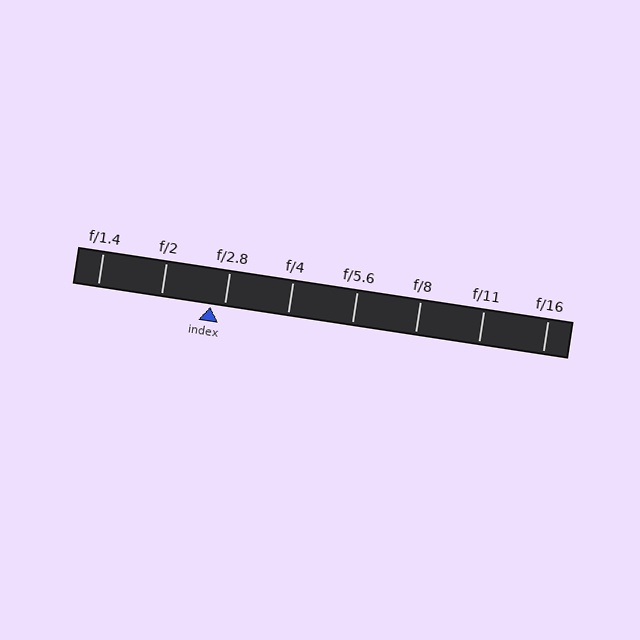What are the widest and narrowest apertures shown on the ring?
The widest aperture shown is f/1.4 and the narrowest is f/16.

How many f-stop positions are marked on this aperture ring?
There are 8 f-stop positions marked.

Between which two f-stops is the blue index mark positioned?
The index mark is between f/2 and f/2.8.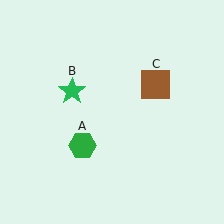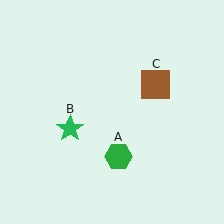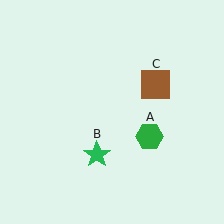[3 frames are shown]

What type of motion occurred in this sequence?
The green hexagon (object A), green star (object B) rotated counterclockwise around the center of the scene.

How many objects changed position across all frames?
2 objects changed position: green hexagon (object A), green star (object B).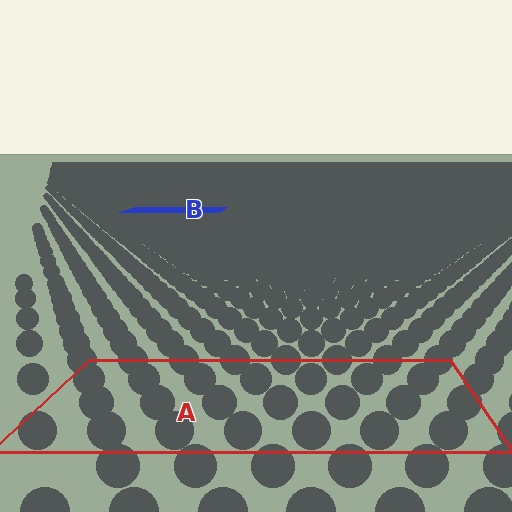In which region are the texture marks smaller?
The texture marks are smaller in region B, because it is farther away.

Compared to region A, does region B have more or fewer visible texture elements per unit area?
Region B has more texture elements per unit area — they are packed more densely because it is farther away.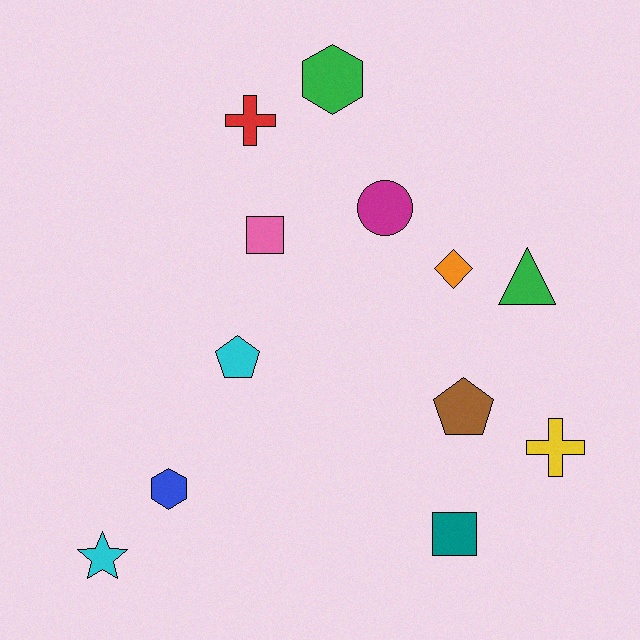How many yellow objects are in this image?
There is 1 yellow object.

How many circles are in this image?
There is 1 circle.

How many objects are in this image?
There are 12 objects.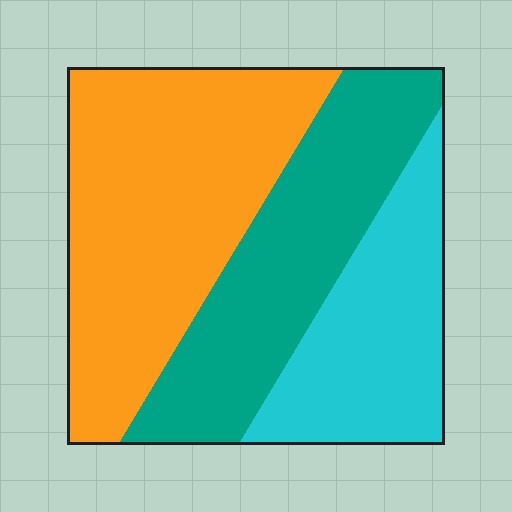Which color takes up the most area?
Orange, at roughly 45%.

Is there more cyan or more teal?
Teal.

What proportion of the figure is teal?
Teal takes up about one third (1/3) of the figure.